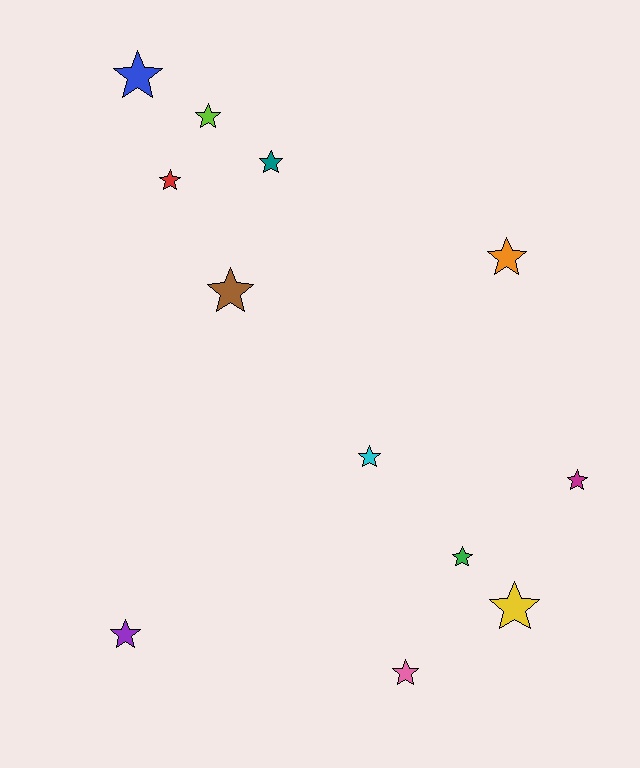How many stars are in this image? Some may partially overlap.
There are 12 stars.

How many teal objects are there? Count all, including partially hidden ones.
There is 1 teal object.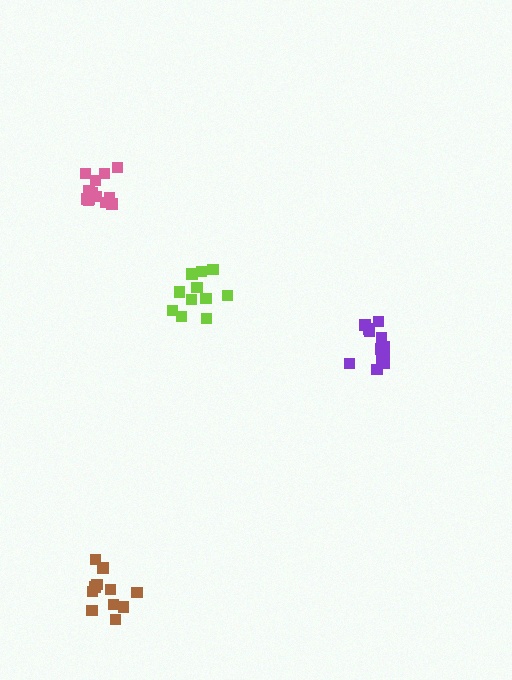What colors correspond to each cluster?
The clusters are colored: pink, lime, brown, purple.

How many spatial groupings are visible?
There are 4 spatial groupings.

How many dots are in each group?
Group 1: 14 dots, Group 2: 11 dots, Group 3: 12 dots, Group 4: 12 dots (49 total).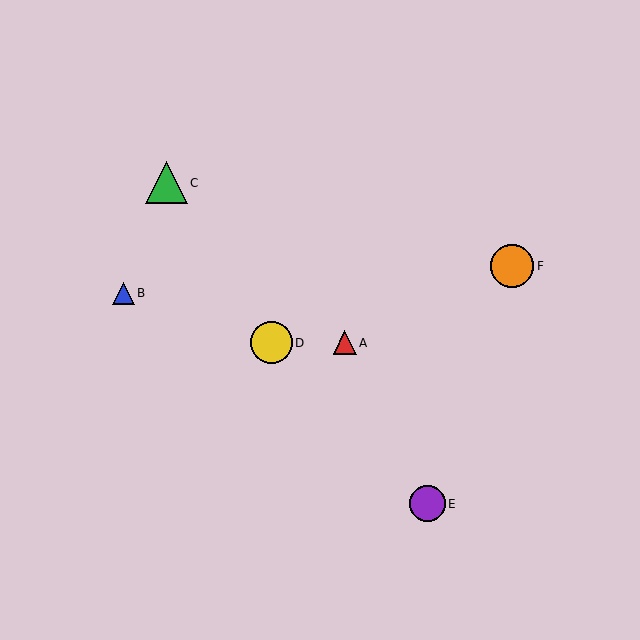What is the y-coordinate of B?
Object B is at y≈293.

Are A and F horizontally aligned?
No, A is at y≈343 and F is at y≈266.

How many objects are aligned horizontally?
2 objects (A, D) are aligned horizontally.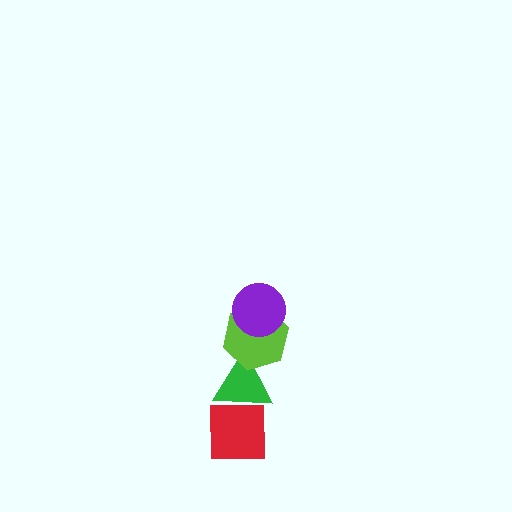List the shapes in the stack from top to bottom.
From top to bottom: the purple circle, the lime hexagon, the green triangle, the red square.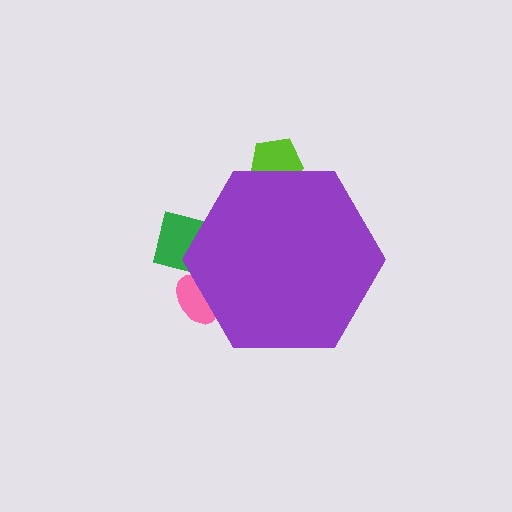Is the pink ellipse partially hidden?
Yes, the pink ellipse is partially hidden behind the purple hexagon.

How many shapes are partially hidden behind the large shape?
3 shapes are partially hidden.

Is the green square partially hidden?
Yes, the green square is partially hidden behind the purple hexagon.